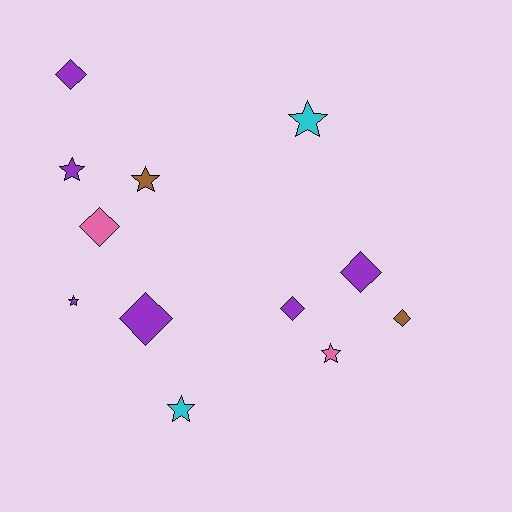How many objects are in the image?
There are 12 objects.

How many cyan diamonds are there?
There are no cyan diamonds.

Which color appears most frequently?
Purple, with 6 objects.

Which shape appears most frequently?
Star, with 6 objects.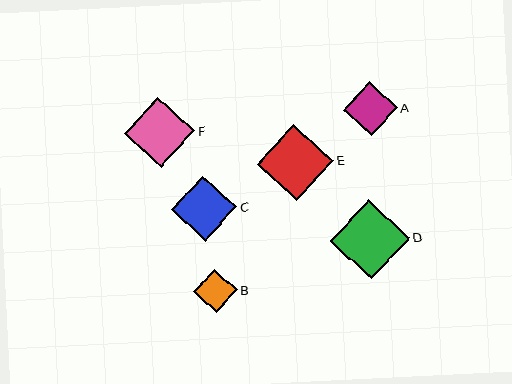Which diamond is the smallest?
Diamond B is the smallest with a size of approximately 44 pixels.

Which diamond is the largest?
Diamond D is the largest with a size of approximately 80 pixels.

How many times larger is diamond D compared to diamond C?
Diamond D is approximately 1.2 times the size of diamond C.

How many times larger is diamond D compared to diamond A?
Diamond D is approximately 1.5 times the size of diamond A.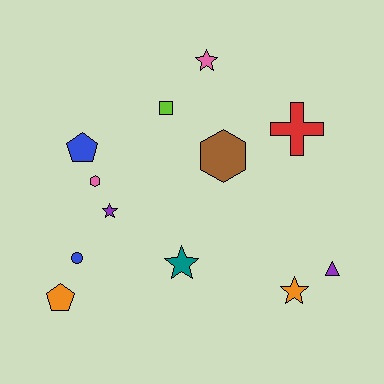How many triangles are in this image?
There is 1 triangle.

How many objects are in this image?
There are 12 objects.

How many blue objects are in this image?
There are 2 blue objects.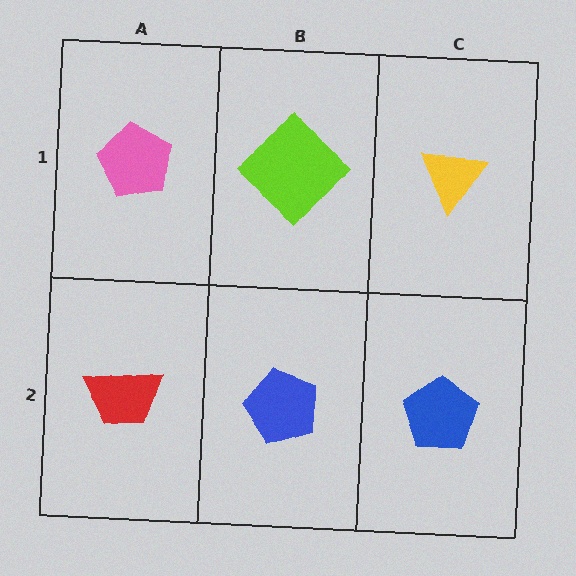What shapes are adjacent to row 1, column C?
A blue pentagon (row 2, column C), a lime diamond (row 1, column B).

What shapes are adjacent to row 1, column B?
A blue pentagon (row 2, column B), a pink pentagon (row 1, column A), a yellow triangle (row 1, column C).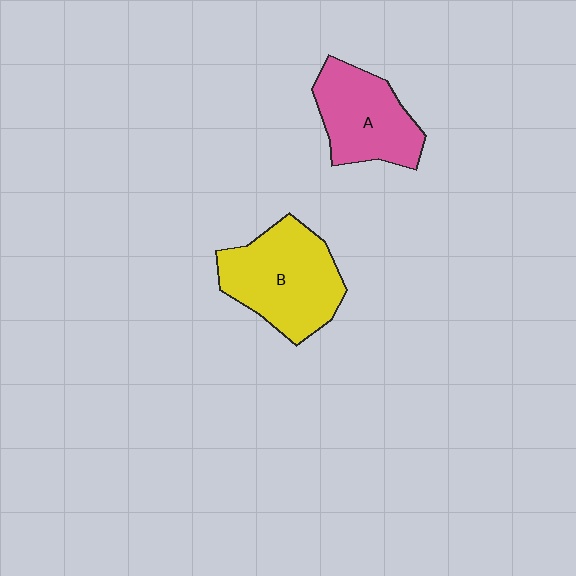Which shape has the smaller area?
Shape A (pink).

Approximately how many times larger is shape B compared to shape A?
Approximately 1.3 times.